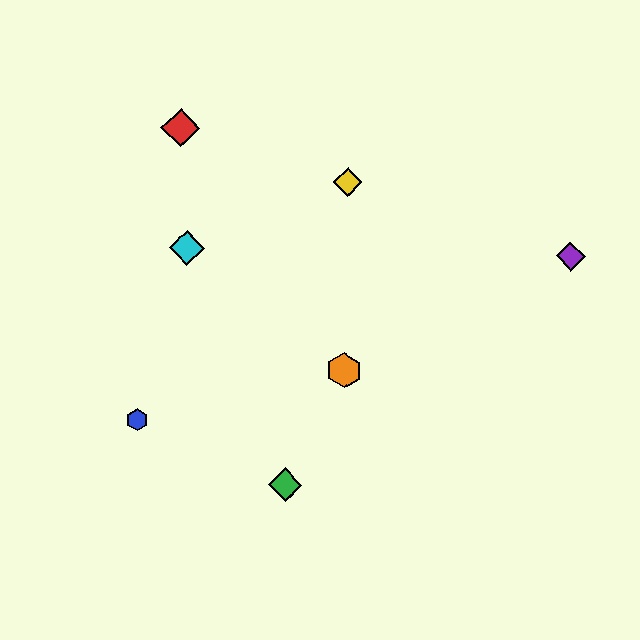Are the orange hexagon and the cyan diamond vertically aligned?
No, the orange hexagon is at x≈344 and the cyan diamond is at x≈187.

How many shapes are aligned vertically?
2 shapes (the yellow diamond, the orange hexagon) are aligned vertically.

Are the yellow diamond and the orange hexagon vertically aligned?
Yes, both are at x≈348.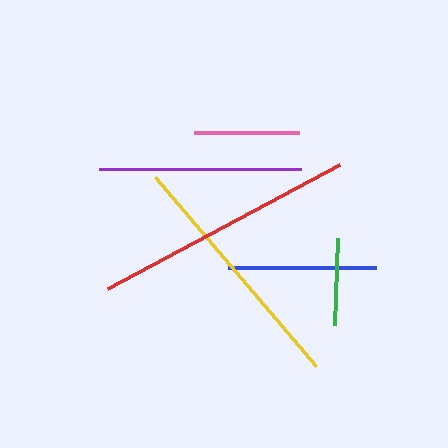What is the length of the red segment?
The red segment is approximately 262 pixels long.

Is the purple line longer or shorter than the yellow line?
The yellow line is longer than the purple line.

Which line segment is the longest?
The red line is the longest at approximately 262 pixels.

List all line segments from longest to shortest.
From longest to shortest: red, yellow, purple, blue, pink, green.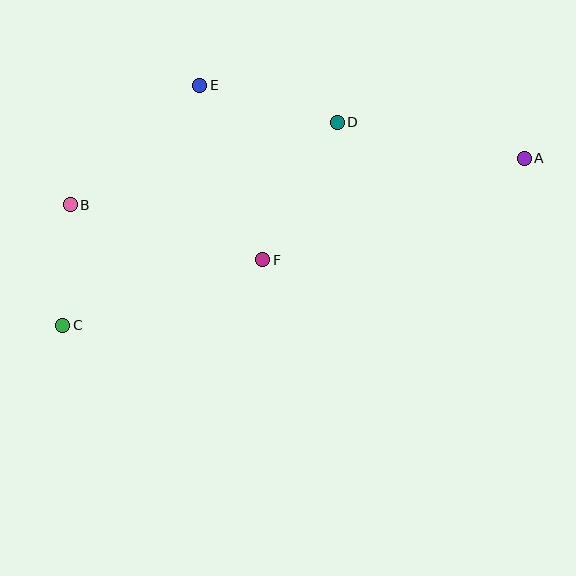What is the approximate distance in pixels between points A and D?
The distance between A and D is approximately 191 pixels.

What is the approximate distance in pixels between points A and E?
The distance between A and E is approximately 333 pixels.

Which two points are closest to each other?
Points B and C are closest to each other.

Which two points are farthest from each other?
Points A and C are farthest from each other.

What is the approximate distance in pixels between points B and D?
The distance between B and D is approximately 279 pixels.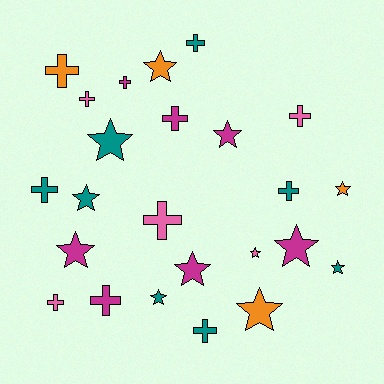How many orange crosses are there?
There is 1 orange cross.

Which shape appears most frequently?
Cross, with 12 objects.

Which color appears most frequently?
Teal, with 8 objects.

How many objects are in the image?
There are 24 objects.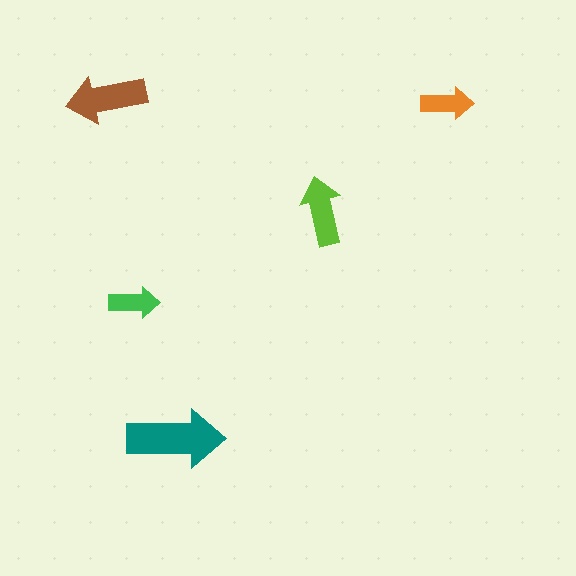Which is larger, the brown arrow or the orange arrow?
The brown one.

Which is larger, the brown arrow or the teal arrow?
The teal one.